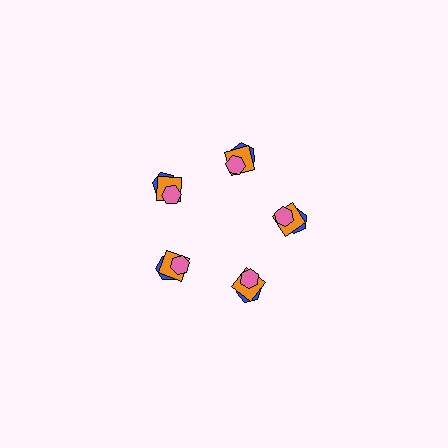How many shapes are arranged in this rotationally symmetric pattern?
There are 15 shapes, arranged in 5 groups of 3.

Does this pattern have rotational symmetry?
Yes, this pattern has 5-fold rotational symmetry. It looks the same after rotating 72 degrees around the center.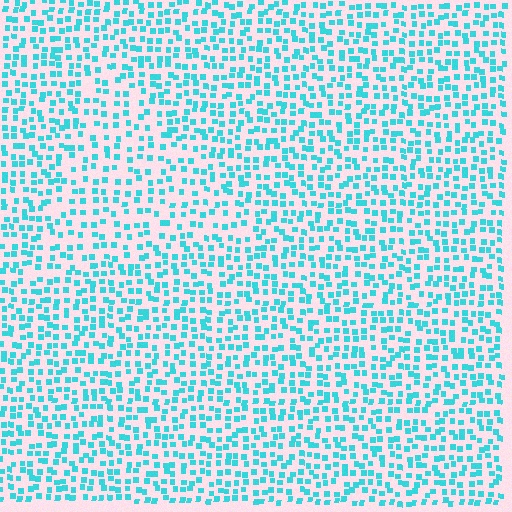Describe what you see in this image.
The image contains small cyan elements arranged at two different densities. A triangle-shaped region is visible where the elements are less densely packed than the surrounding area.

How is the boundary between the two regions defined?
The boundary is defined by a change in element density (approximately 1.5x ratio). All elements are the same color, size, and shape.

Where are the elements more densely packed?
The elements are more densely packed outside the triangle boundary.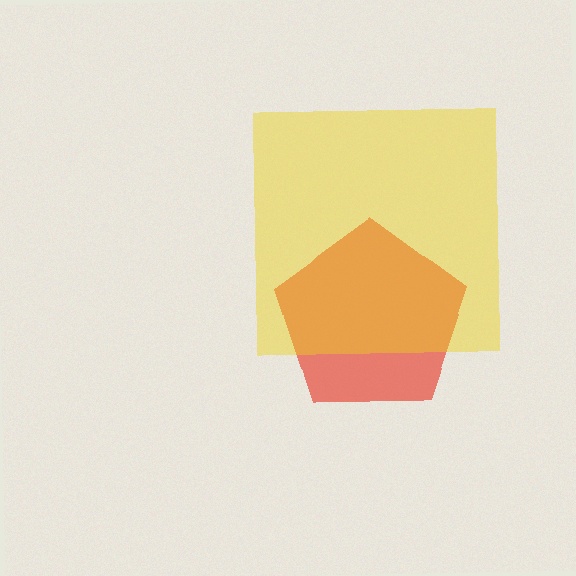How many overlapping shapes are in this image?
There are 2 overlapping shapes in the image.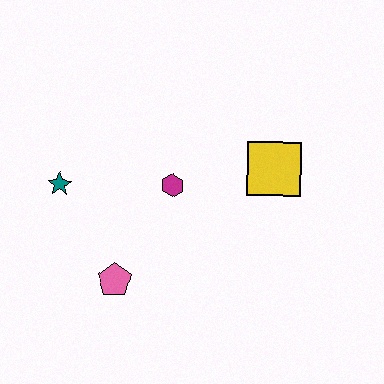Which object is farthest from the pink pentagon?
The yellow square is farthest from the pink pentagon.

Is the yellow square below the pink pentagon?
No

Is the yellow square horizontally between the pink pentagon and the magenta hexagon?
No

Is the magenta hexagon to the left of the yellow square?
Yes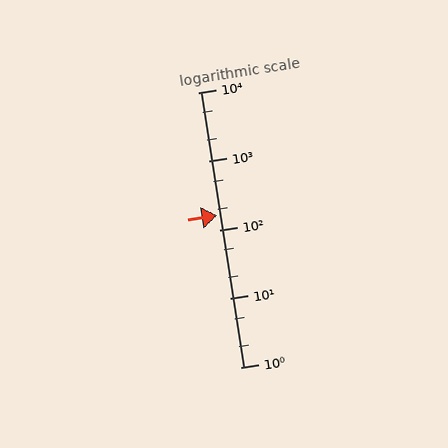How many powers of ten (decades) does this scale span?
The scale spans 4 decades, from 1 to 10000.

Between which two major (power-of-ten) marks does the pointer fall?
The pointer is between 100 and 1000.